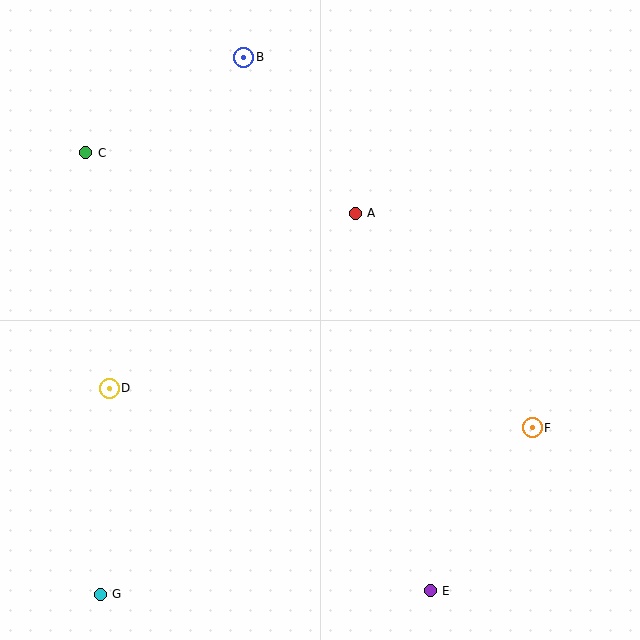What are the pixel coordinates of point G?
Point G is at (100, 594).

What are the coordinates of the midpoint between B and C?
The midpoint between B and C is at (165, 105).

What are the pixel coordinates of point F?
Point F is at (532, 428).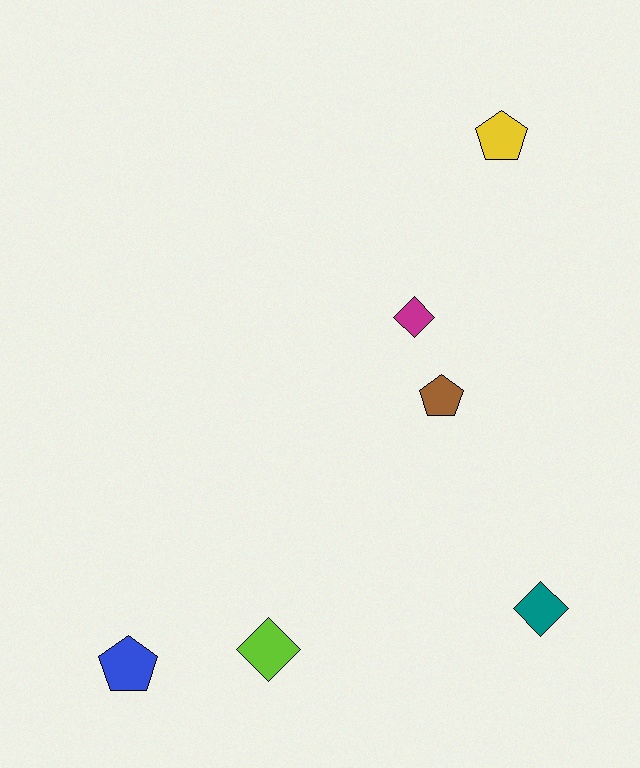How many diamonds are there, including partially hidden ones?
There are 3 diamonds.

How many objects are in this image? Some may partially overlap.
There are 6 objects.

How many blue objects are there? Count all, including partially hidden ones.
There is 1 blue object.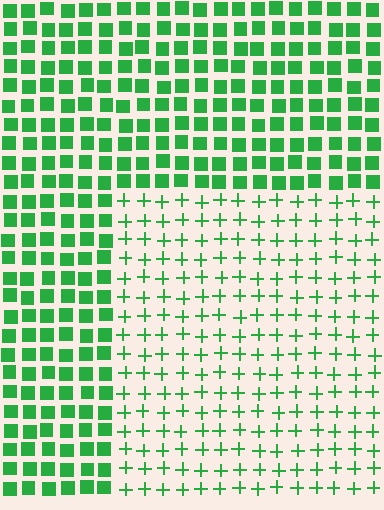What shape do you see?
I see a rectangle.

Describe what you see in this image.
The image is filled with small green elements arranged in a uniform grid. A rectangle-shaped region contains plus signs, while the surrounding area contains squares. The boundary is defined purely by the change in element shape.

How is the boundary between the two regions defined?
The boundary is defined by a change in element shape: plus signs inside vs. squares outside. All elements share the same color and spacing.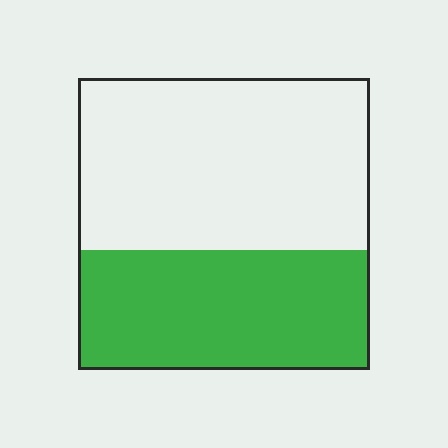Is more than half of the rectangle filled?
No.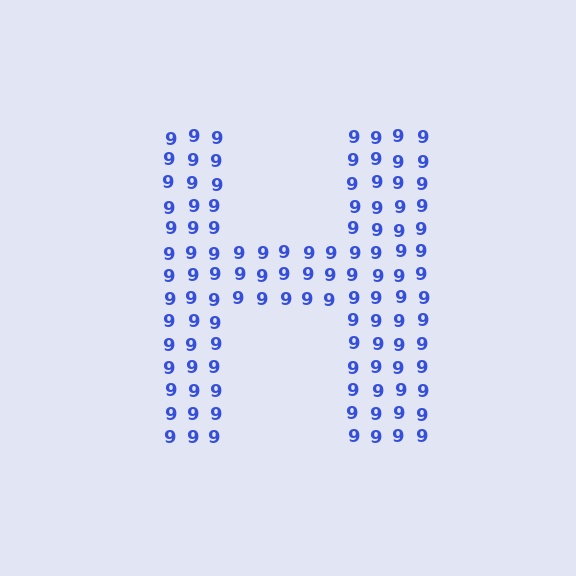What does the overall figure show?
The overall figure shows the letter H.